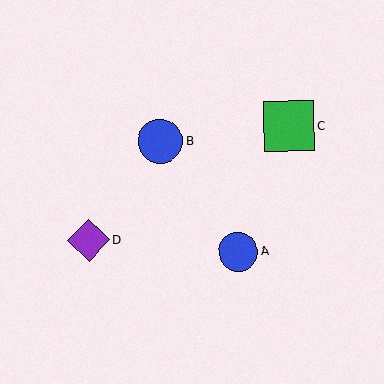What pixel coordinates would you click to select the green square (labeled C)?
Click at (289, 126) to select the green square C.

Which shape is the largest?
The green square (labeled C) is the largest.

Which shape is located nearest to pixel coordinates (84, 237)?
The purple diamond (labeled D) at (88, 241) is nearest to that location.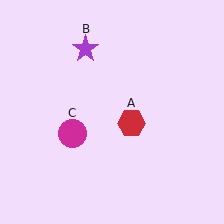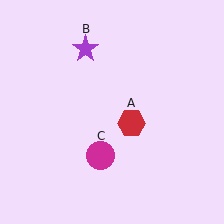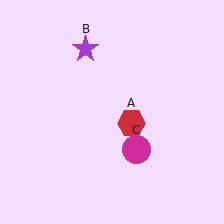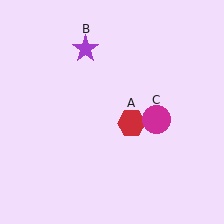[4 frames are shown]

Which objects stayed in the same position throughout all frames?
Red hexagon (object A) and purple star (object B) remained stationary.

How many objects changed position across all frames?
1 object changed position: magenta circle (object C).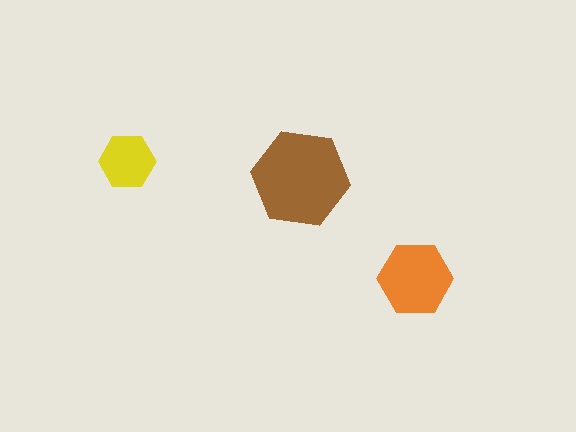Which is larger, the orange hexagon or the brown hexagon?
The brown one.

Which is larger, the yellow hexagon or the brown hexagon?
The brown one.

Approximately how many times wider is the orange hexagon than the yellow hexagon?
About 1.5 times wider.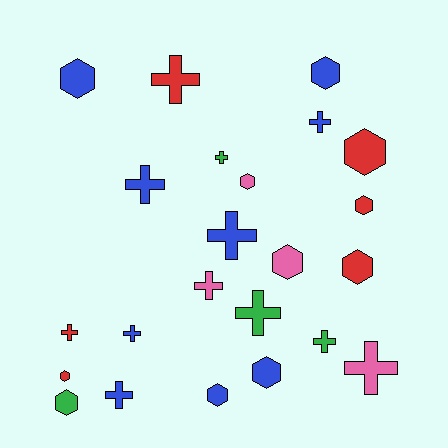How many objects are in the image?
There are 23 objects.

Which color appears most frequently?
Blue, with 9 objects.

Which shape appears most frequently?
Cross, with 12 objects.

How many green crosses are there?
There are 3 green crosses.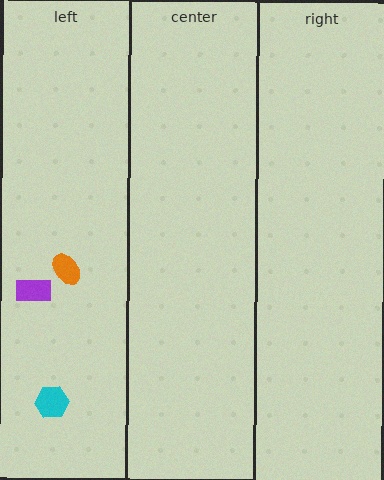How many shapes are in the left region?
3.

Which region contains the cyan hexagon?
The left region.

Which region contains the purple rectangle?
The left region.